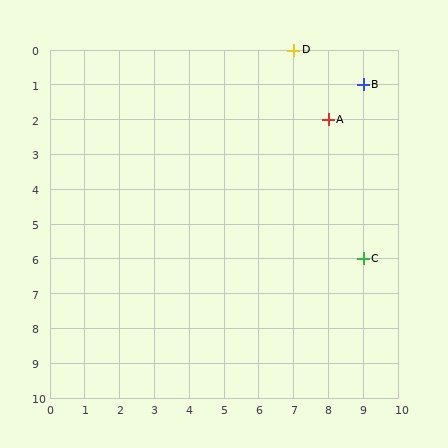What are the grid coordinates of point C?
Point C is at grid coordinates (9, 6).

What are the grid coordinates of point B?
Point B is at grid coordinates (9, 1).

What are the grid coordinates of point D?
Point D is at grid coordinates (7, 0).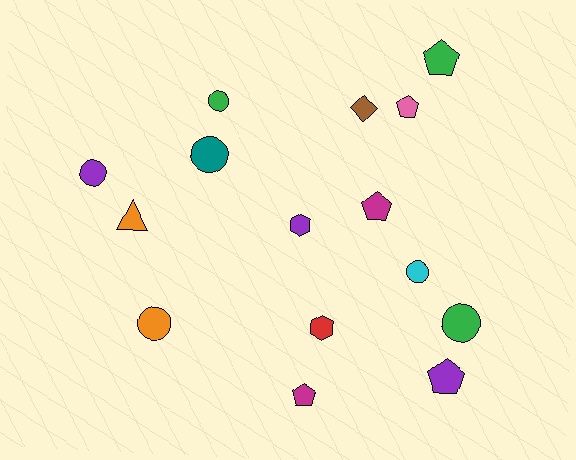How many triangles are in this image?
There is 1 triangle.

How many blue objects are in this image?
There are no blue objects.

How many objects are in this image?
There are 15 objects.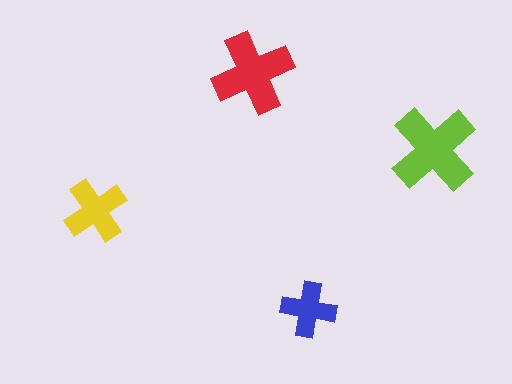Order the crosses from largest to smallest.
the lime one, the red one, the yellow one, the blue one.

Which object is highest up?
The red cross is topmost.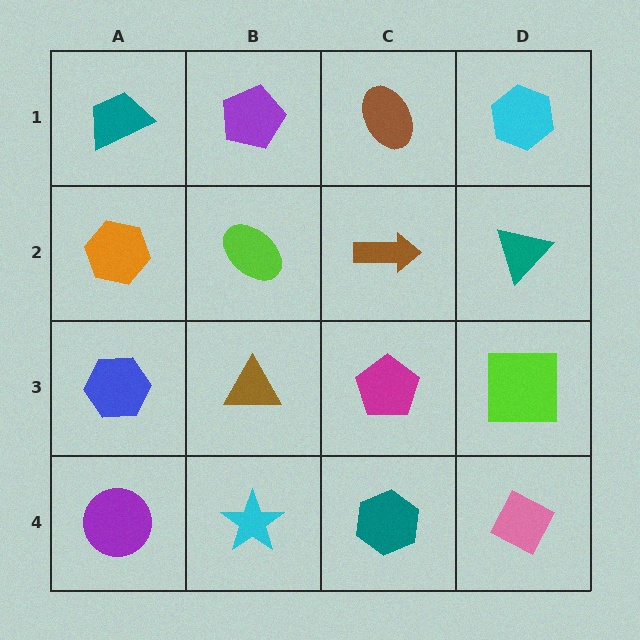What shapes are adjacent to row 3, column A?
An orange hexagon (row 2, column A), a purple circle (row 4, column A), a brown triangle (row 3, column B).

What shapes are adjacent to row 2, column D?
A cyan hexagon (row 1, column D), a lime square (row 3, column D), a brown arrow (row 2, column C).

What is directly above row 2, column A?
A teal trapezoid.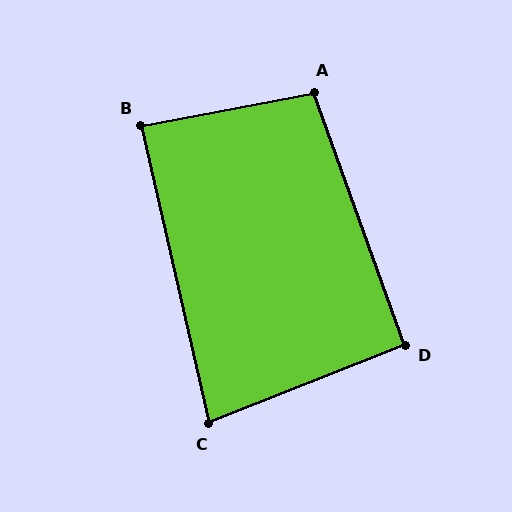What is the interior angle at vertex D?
Approximately 92 degrees (approximately right).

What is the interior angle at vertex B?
Approximately 88 degrees (approximately right).